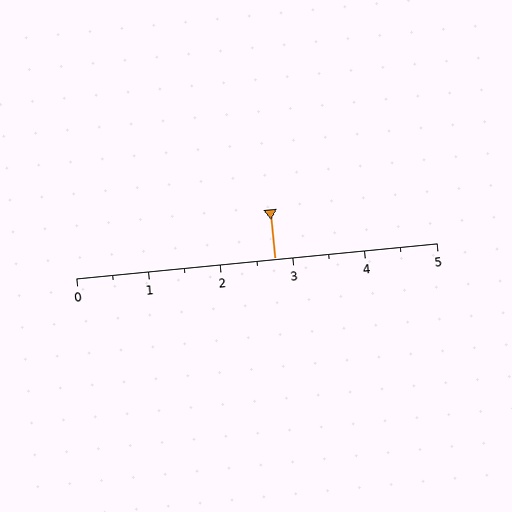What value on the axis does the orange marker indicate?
The marker indicates approximately 2.8.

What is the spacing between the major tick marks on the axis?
The major ticks are spaced 1 apart.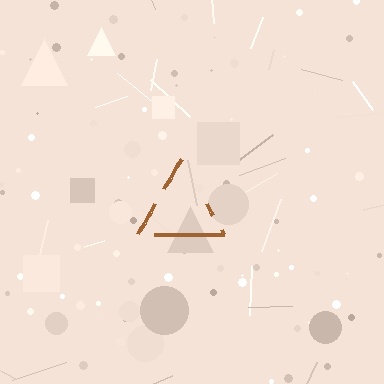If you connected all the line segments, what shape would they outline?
They would outline a triangle.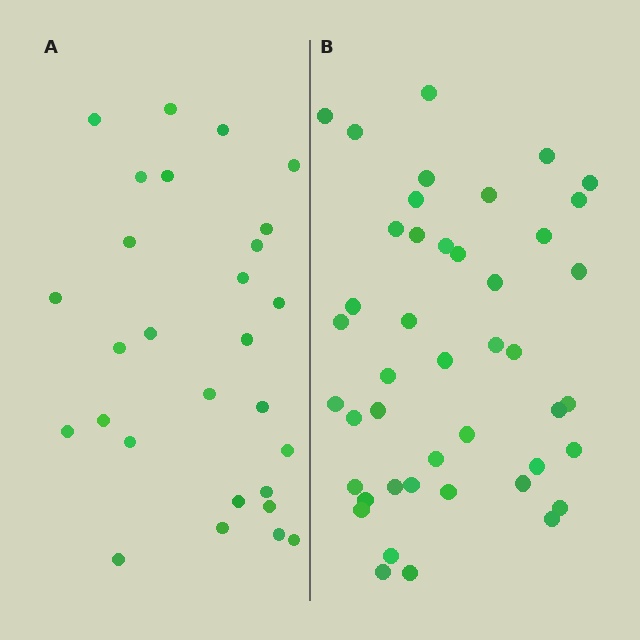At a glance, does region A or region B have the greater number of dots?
Region B (the right region) has more dots.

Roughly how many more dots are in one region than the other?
Region B has approximately 15 more dots than region A.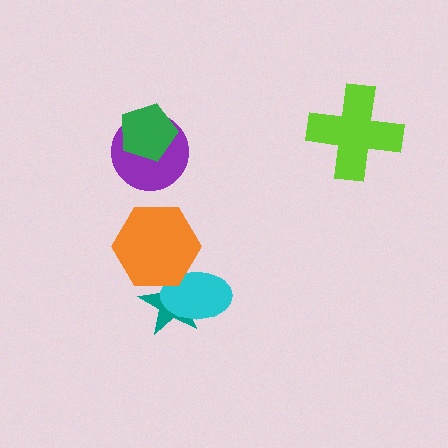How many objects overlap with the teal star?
2 objects overlap with the teal star.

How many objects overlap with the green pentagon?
1 object overlaps with the green pentagon.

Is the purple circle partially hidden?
Yes, it is partially covered by another shape.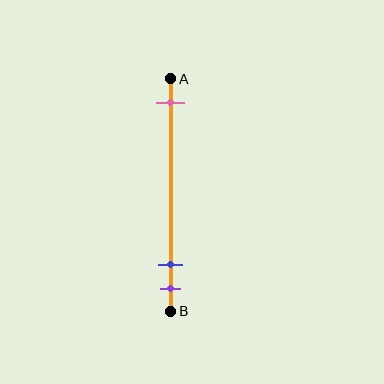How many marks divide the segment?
There are 3 marks dividing the segment.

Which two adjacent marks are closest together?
The blue and purple marks are the closest adjacent pair.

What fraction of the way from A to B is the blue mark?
The blue mark is approximately 80% (0.8) of the way from A to B.